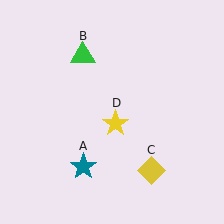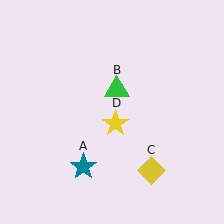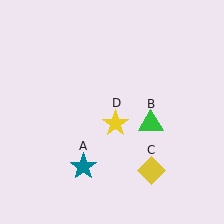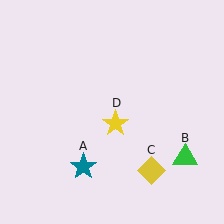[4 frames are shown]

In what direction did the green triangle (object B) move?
The green triangle (object B) moved down and to the right.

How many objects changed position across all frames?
1 object changed position: green triangle (object B).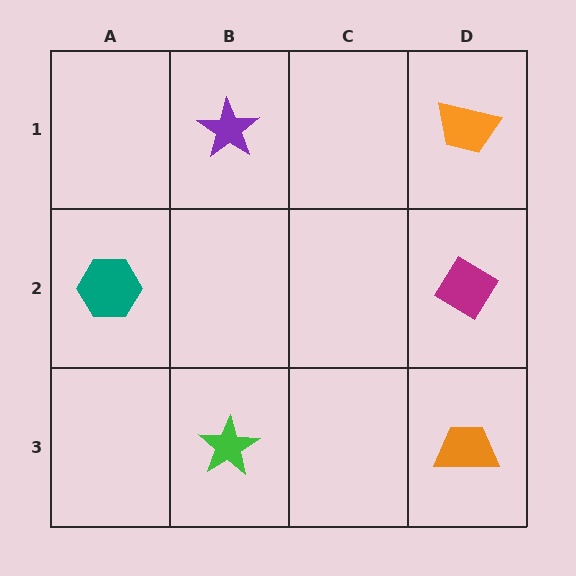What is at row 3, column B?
A green star.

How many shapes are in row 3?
2 shapes.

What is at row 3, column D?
An orange trapezoid.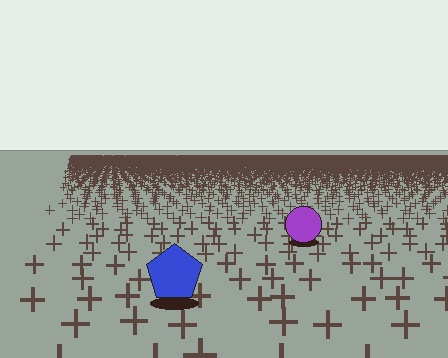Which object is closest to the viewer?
The blue pentagon is closest. The texture marks near it are larger and more spread out.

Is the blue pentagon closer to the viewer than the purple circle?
Yes. The blue pentagon is closer — you can tell from the texture gradient: the ground texture is coarser near it.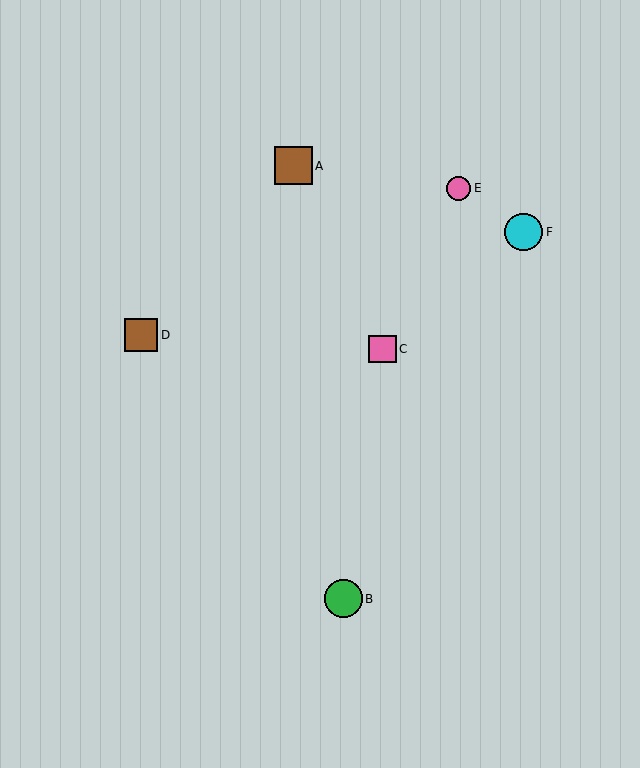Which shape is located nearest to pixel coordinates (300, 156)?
The brown square (labeled A) at (293, 166) is nearest to that location.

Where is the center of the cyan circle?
The center of the cyan circle is at (524, 232).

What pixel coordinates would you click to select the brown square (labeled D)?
Click at (141, 335) to select the brown square D.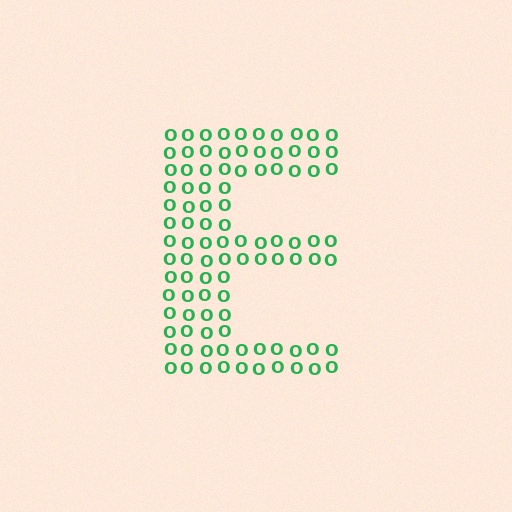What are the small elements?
The small elements are letter O's.